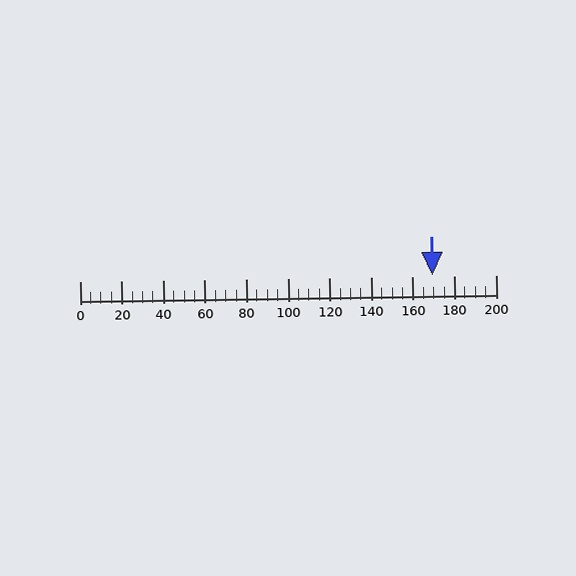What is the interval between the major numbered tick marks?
The major tick marks are spaced 20 units apart.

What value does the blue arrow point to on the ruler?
The blue arrow points to approximately 169.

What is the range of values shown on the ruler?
The ruler shows values from 0 to 200.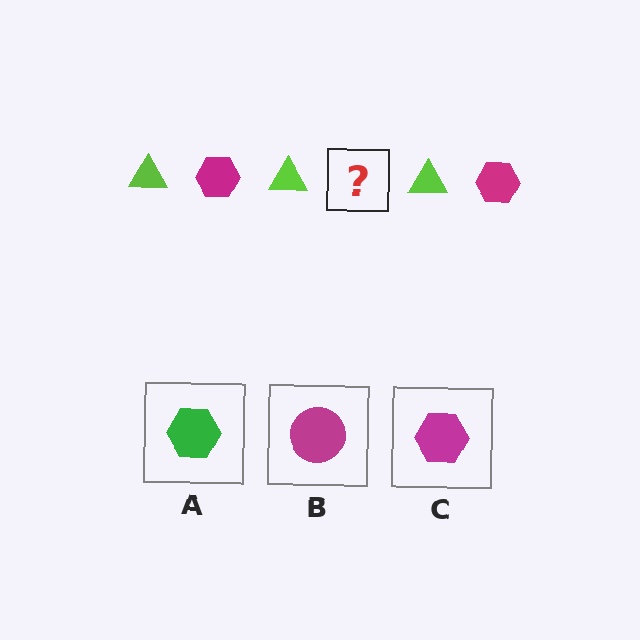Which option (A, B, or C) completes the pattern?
C.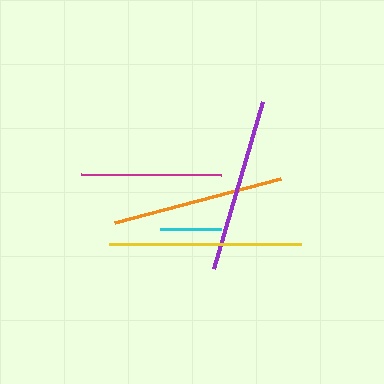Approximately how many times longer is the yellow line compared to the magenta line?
The yellow line is approximately 1.4 times the length of the magenta line.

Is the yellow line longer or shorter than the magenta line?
The yellow line is longer than the magenta line.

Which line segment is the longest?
The yellow line is the longest at approximately 192 pixels.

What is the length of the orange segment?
The orange segment is approximately 171 pixels long.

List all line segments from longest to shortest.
From longest to shortest: yellow, purple, orange, magenta, cyan.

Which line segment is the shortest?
The cyan line is the shortest at approximately 61 pixels.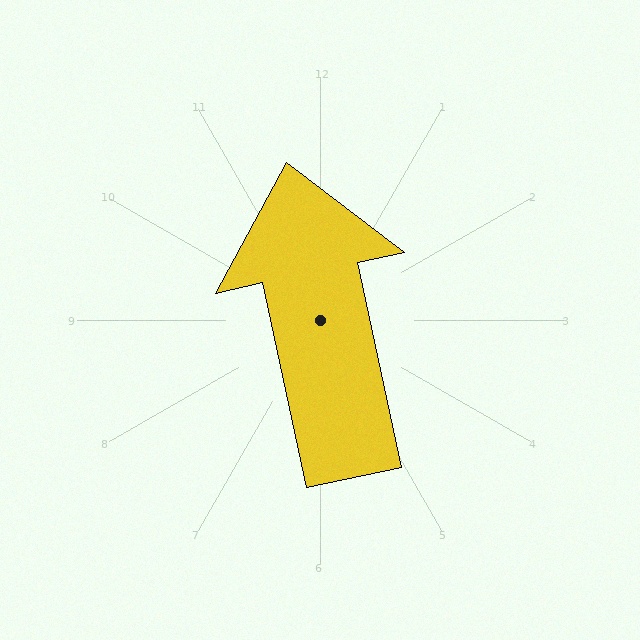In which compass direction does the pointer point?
North.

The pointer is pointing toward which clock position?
Roughly 12 o'clock.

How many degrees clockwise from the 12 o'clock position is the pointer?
Approximately 348 degrees.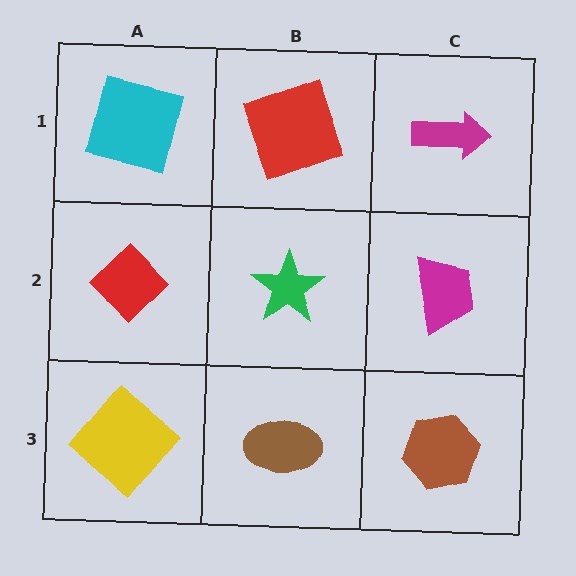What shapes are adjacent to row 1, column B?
A green star (row 2, column B), a cyan square (row 1, column A), a magenta arrow (row 1, column C).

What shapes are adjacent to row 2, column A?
A cyan square (row 1, column A), a yellow diamond (row 3, column A), a green star (row 2, column B).